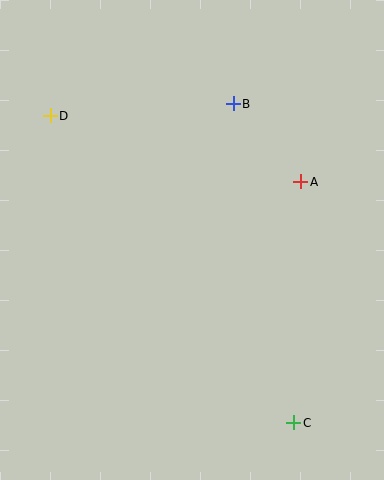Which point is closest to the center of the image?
Point A at (301, 182) is closest to the center.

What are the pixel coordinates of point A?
Point A is at (301, 182).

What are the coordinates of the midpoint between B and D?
The midpoint between B and D is at (142, 110).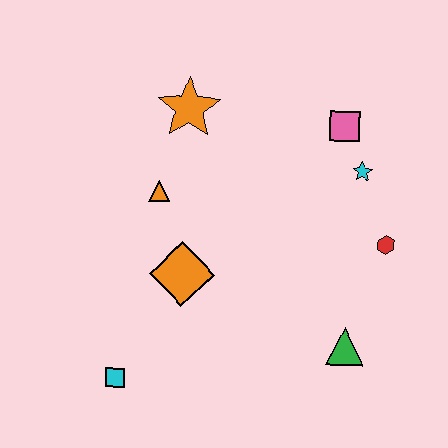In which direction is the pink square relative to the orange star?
The pink square is to the right of the orange star.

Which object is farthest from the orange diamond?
The pink square is farthest from the orange diamond.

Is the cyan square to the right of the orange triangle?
No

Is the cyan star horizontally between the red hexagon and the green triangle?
Yes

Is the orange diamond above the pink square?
No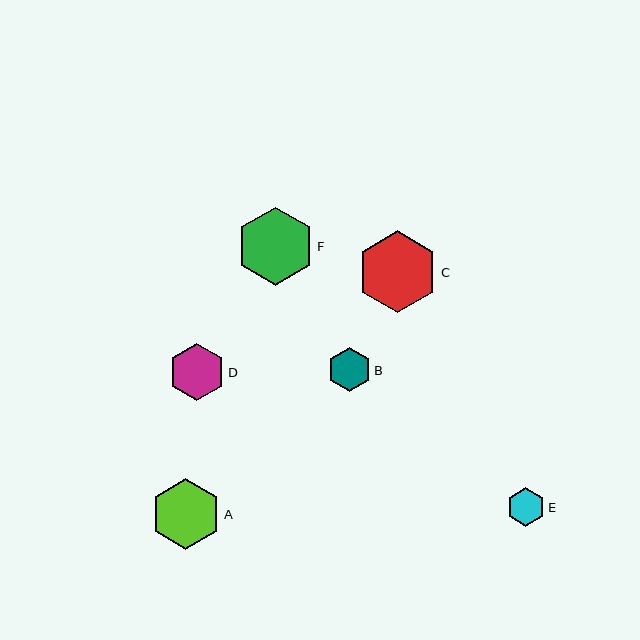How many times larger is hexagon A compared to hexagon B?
Hexagon A is approximately 1.6 times the size of hexagon B.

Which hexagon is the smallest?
Hexagon E is the smallest with a size of approximately 38 pixels.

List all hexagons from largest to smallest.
From largest to smallest: C, F, A, D, B, E.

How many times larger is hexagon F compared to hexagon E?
Hexagon F is approximately 2.0 times the size of hexagon E.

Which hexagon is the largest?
Hexagon C is the largest with a size of approximately 82 pixels.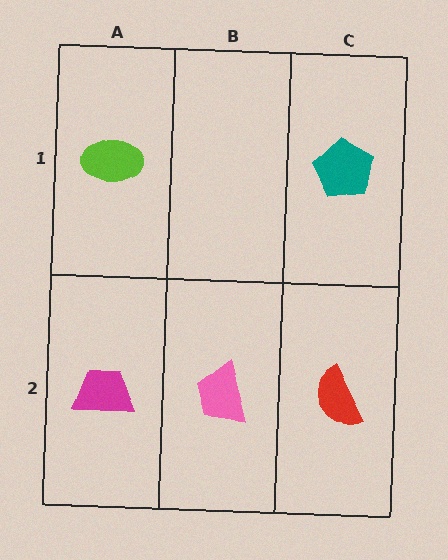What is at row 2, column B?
A pink trapezoid.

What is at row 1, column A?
A lime ellipse.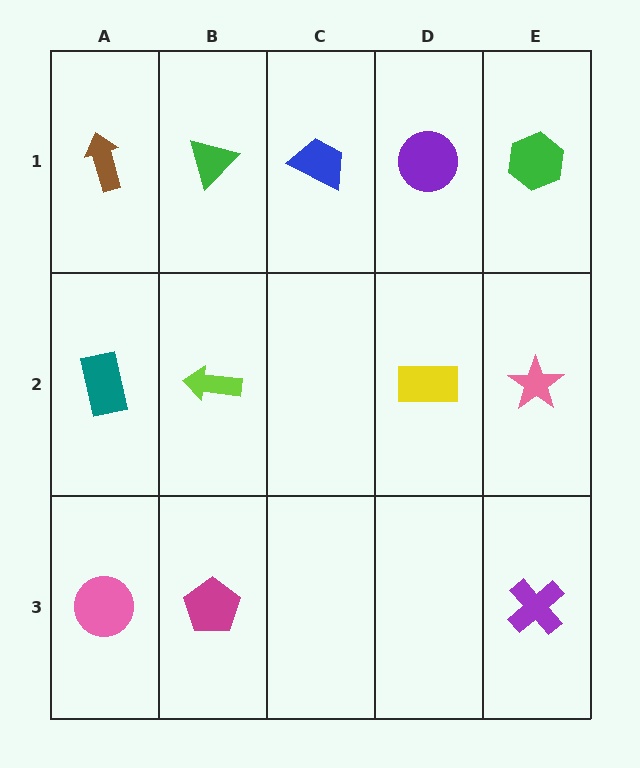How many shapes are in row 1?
5 shapes.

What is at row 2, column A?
A teal rectangle.